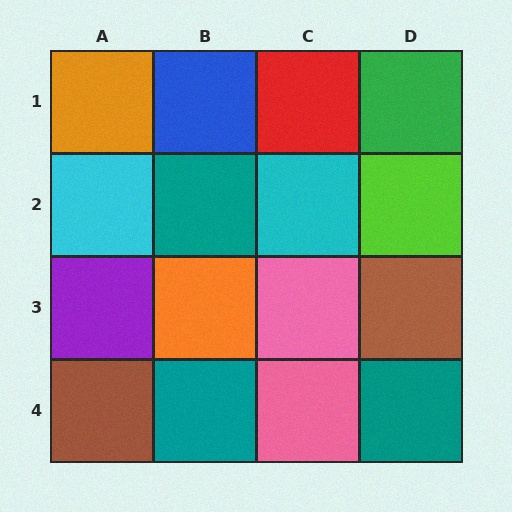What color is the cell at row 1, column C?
Red.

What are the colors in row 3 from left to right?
Purple, orange, pink, brown.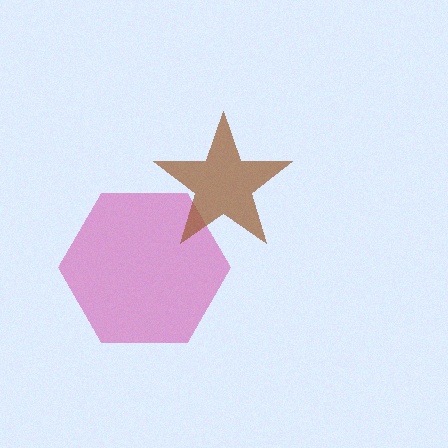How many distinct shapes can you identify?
There are 2 distinct shapes: a magenta hexagon, a brown star.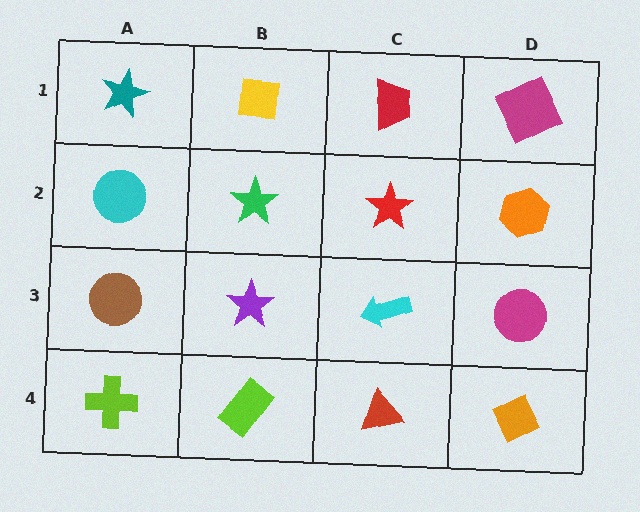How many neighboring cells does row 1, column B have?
3.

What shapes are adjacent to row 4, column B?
A purple star (row 3, column B), a lime cross (row 4, column A), a red triangle (row 4, column C).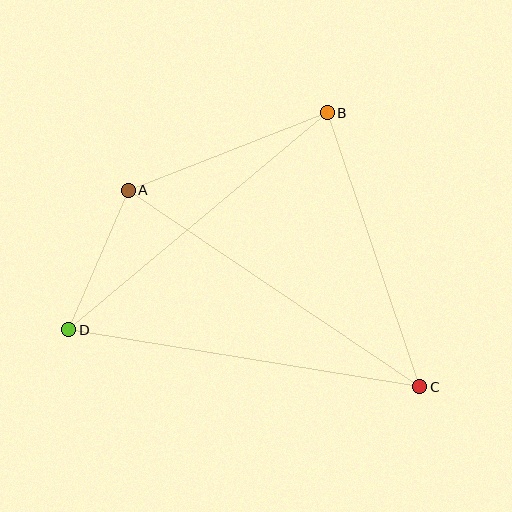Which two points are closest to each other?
Points A and D are closest to each other.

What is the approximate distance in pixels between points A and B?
The distance between A and B is approximately 214 pixels.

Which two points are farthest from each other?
Points C and D are farthest from each other.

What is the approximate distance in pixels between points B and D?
The distance between B and D is approximately 338 pixels.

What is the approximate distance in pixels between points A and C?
The distance between A and C is approximately 352 pixels.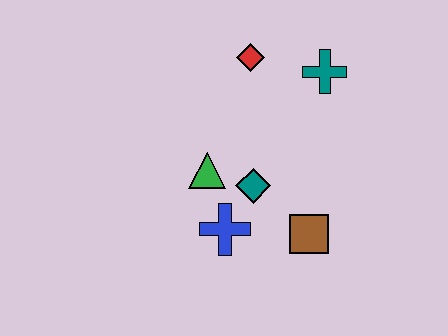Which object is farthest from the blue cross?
The teal cross is farthest from the blue cross.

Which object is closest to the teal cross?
The red diamond is closest to the teal cross.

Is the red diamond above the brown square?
Yes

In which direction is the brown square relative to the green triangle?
The brown square is to the right of the green triangle.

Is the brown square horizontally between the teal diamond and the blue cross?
No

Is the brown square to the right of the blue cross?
Yes